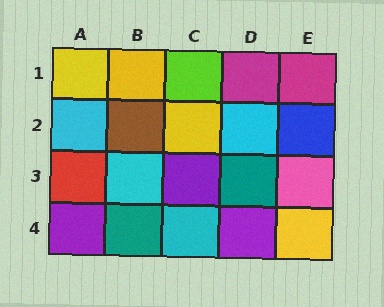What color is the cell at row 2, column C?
Yellow.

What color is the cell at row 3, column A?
Red.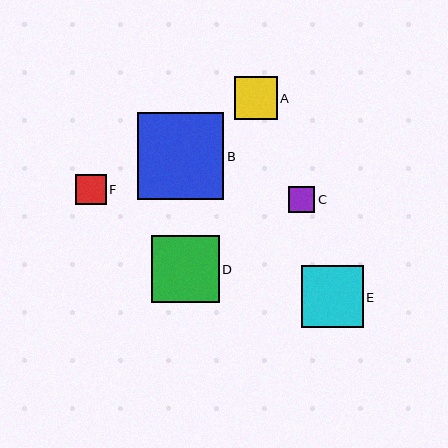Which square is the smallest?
Square C is the smallest with a size of approximately 26 pixels.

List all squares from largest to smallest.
From largest to smallest: B, D, E, A, F, C.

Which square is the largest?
Square B is the largest with a size of approximately 87 pixels.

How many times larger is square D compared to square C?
Square D is approximately 2.6 times the size of square C.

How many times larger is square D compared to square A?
Square D is approximately 1.6 times the size of square A.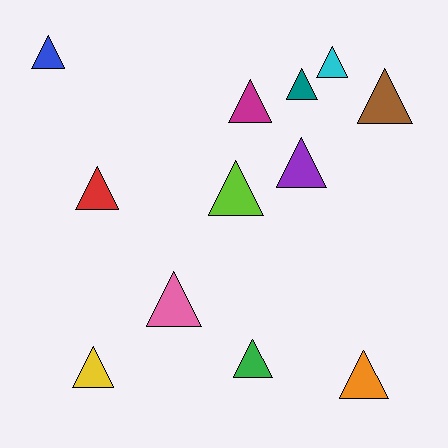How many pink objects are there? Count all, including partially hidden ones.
There is 1 pink object.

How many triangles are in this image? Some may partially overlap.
There are 12 triangles.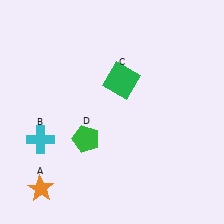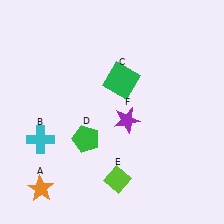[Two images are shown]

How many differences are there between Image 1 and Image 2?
There are 2 differences between the two images.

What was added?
A lime diamond (E), a purple star (F) were added in Image 2.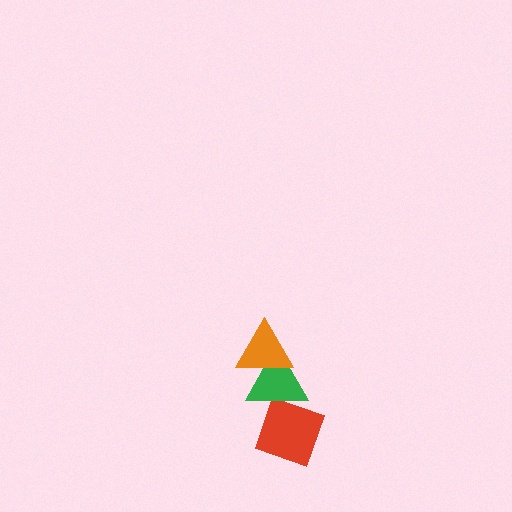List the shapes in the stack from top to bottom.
From top to bottom: the orange triangle, the green triangle, the red diamond.